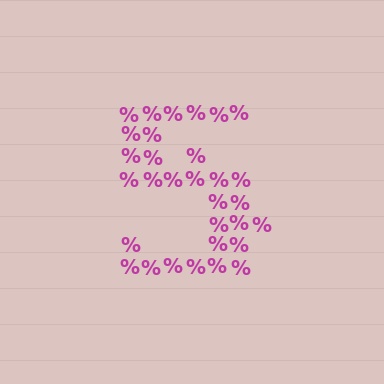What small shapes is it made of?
It is made of small percent signs.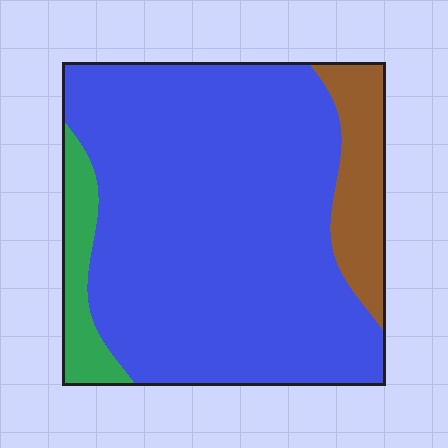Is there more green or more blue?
Blue.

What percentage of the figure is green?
Green covers roughly 10% of the figure.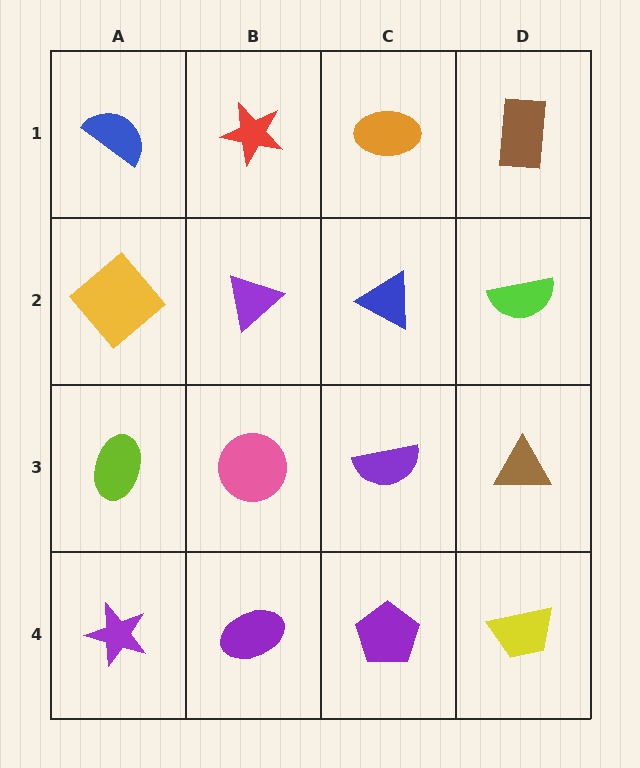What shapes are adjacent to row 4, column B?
A pink circle (row 3, column B), a purple star (row 4, column A), a purple pentagon (row 4, column C).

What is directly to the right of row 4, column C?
A yellow trapezoid.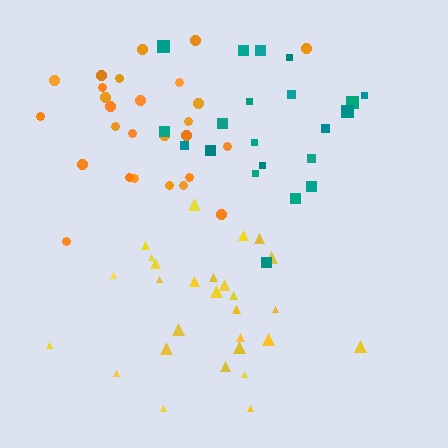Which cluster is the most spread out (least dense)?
Teal.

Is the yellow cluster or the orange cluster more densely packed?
Orange.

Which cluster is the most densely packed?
Orange.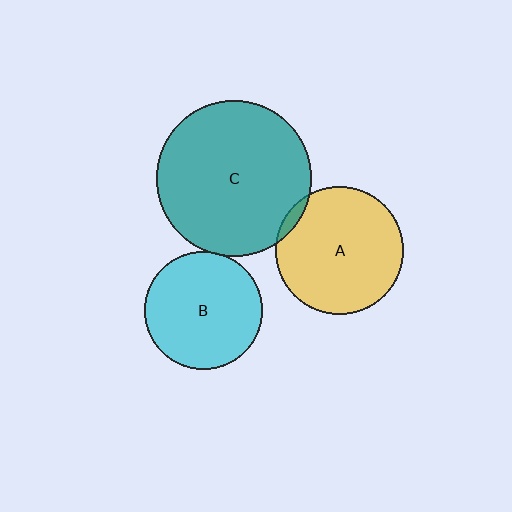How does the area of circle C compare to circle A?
Approximately 1.5 times.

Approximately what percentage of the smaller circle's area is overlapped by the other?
Approximately 5%.